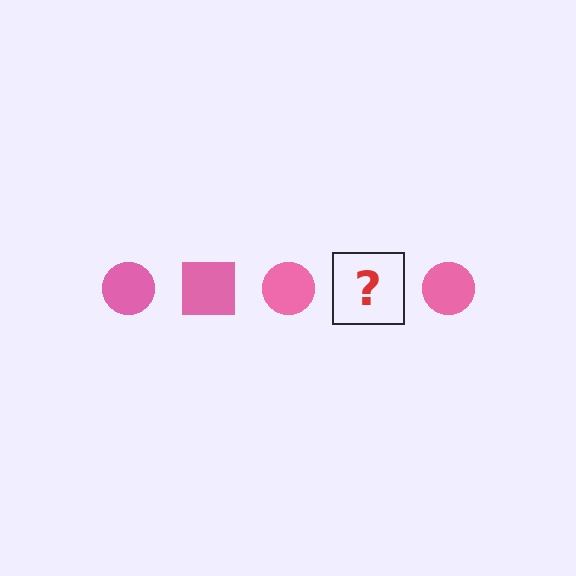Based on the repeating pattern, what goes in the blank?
The blank should be a pink square.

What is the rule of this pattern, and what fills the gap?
The rule is that the pattern cycles through circle, square shapes in pink. The gap should be filled with a pink square.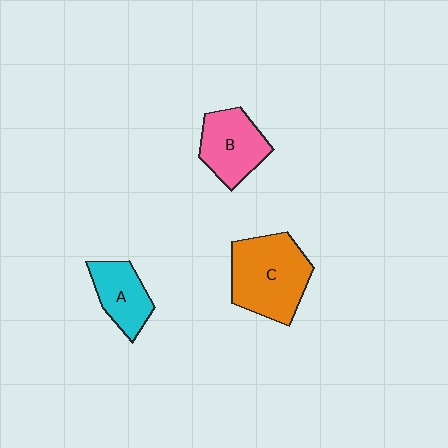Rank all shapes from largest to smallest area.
From largest to smallest: C (orange), B (pink), A (cyan).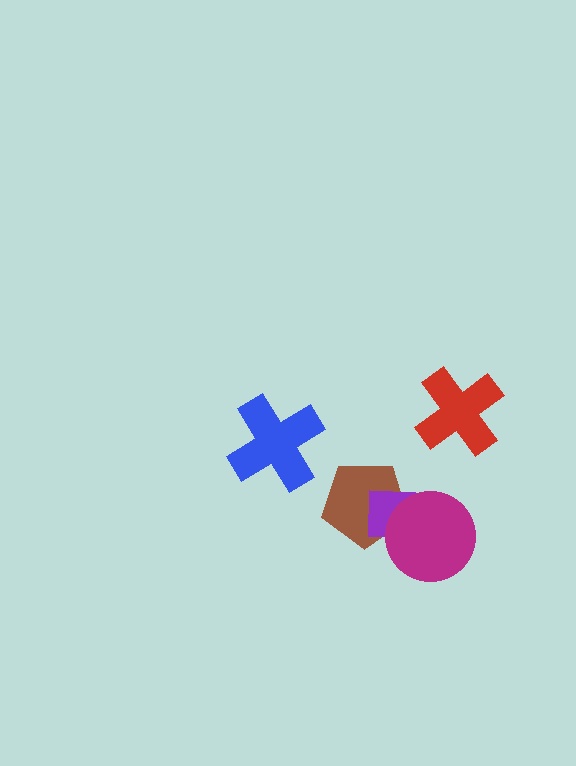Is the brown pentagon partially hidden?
Yes, it is partially covered by another shape.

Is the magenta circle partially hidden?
No, no other shape covers it.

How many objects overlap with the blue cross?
0 objects overlap with the blue cross.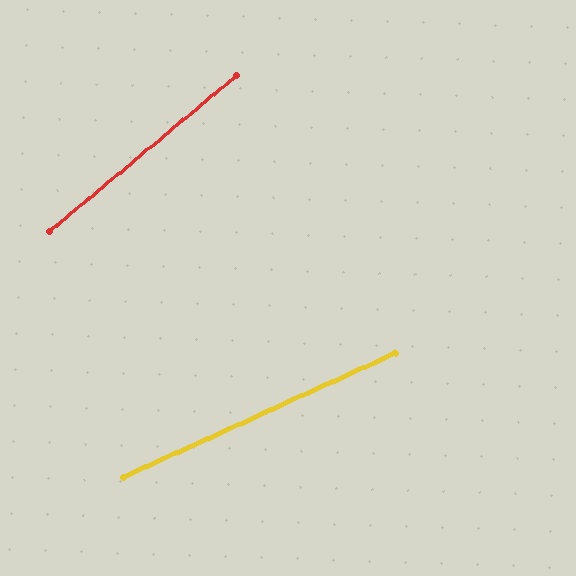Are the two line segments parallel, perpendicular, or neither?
Neither parallel nor perpendicular — they differ by about 15°.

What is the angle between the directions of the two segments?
Approximately 15 degrees.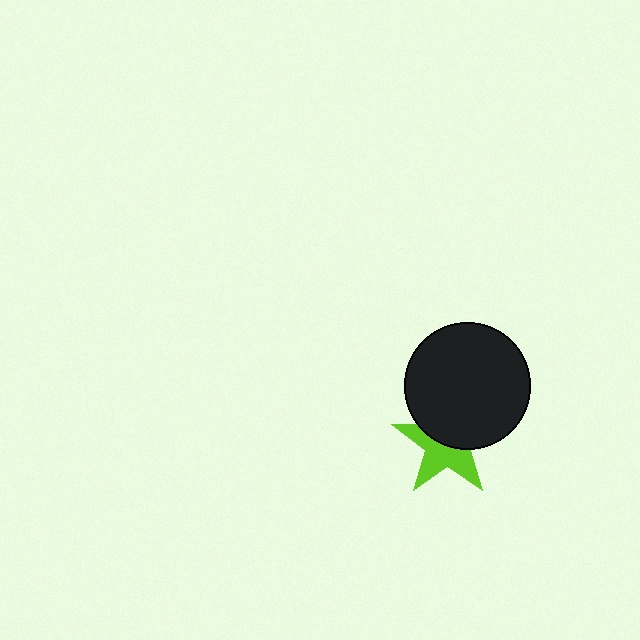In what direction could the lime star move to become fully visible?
The lime star could move down. That would shift it out from behind the black circle entirely.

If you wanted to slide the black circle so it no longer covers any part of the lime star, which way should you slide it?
Slide it up — that is the most direct way to separate the two shapes.